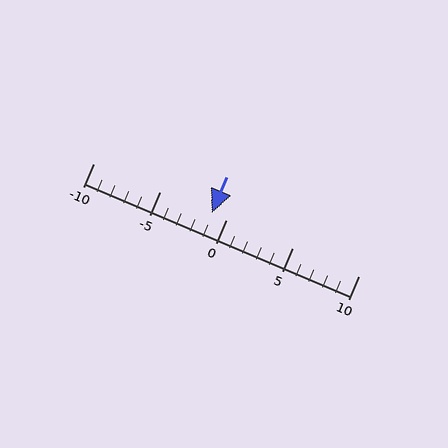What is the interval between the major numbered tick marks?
The major tick marks are spaced 5 units apart.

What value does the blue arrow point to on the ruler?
The blue arrow points to approximately -1.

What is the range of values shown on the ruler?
The ruler shows values from -10 to 10.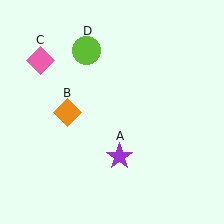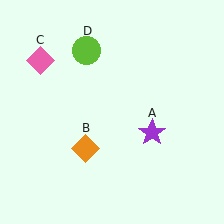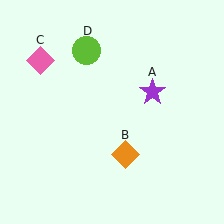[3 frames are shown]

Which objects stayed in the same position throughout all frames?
Pink diamond (object C) and lime circle (object D) remained stationary.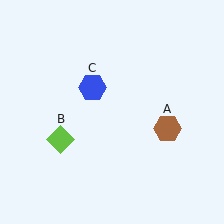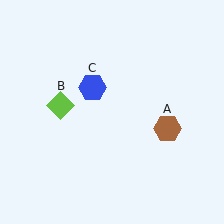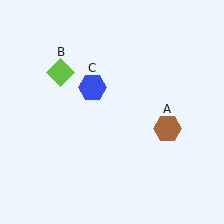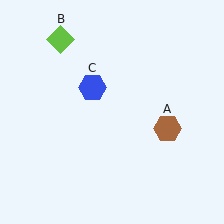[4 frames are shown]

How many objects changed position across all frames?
1 object changed position: lime diamond (object B).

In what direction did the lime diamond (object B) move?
The lime diamond (object B) moved up.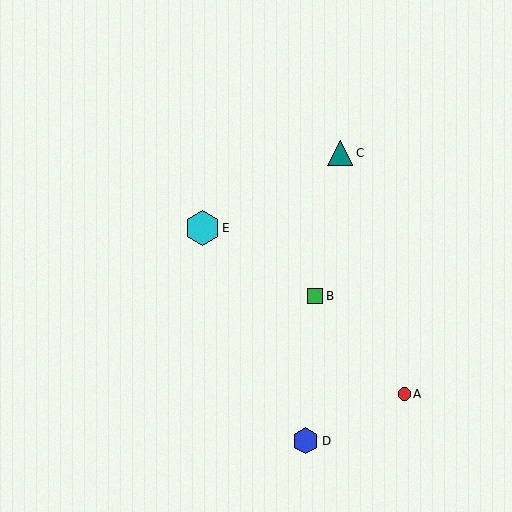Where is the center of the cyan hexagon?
The center of the cyan hexagon is at (202, 228).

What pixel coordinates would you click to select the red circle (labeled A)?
Click at (404, 394) to select the red circle A.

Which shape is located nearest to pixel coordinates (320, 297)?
The green square (labeled B) at (315, 296) is nearest to that location.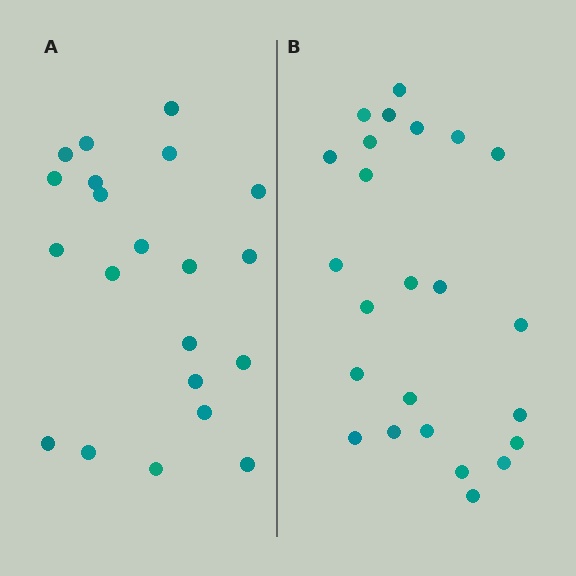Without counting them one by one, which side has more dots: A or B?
Region B (the right region) has more dots.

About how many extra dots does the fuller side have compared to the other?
Region B has just a few more — roughly 2 or 3 more dots than region A.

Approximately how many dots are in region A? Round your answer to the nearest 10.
About 20 dots. (The exact count is 21, which rounds to 20.)